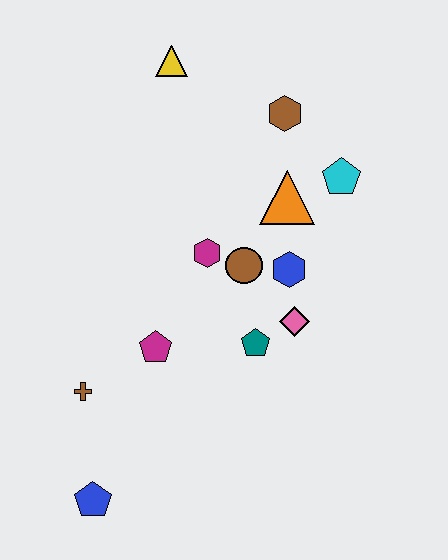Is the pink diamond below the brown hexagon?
Yes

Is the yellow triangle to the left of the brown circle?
Yes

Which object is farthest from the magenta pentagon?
The yellow triangle is farthest from the magenta pentagon.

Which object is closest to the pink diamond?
The teal pentagon is closest to the pink diamond.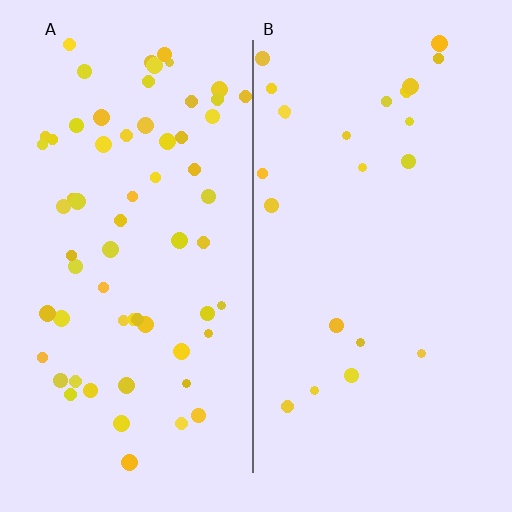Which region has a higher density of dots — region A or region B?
A (the left).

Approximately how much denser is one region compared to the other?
Approximately 2.8× — region A over region B.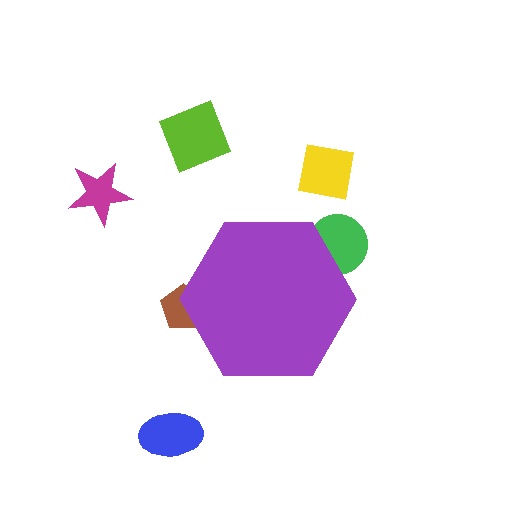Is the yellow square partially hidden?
No, the yellow square is fully visible.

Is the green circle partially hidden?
Yes, the green circle is partially hidden behind the purple hexagon.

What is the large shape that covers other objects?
A purple hexagon.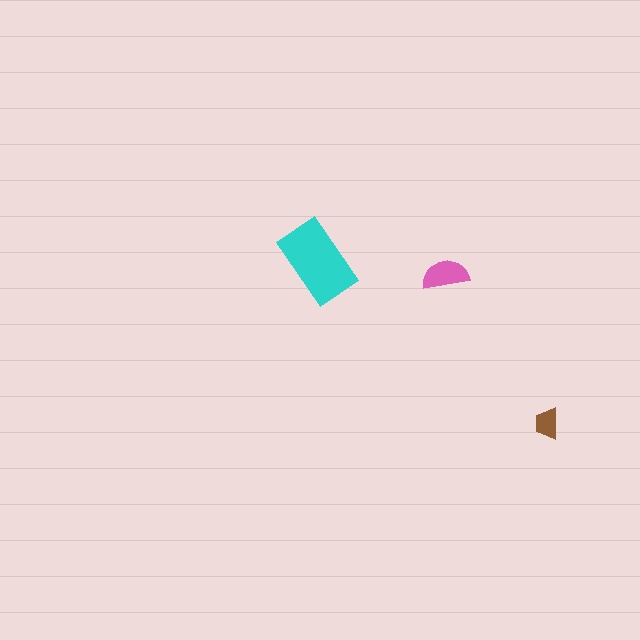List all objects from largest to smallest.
The cyan rectangle, the pink semicircle, the brown trapezoid.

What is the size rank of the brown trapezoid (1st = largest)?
3rd.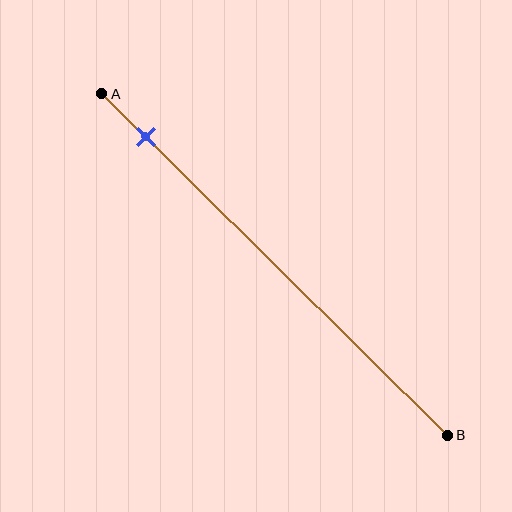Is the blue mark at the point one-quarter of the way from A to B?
No, the mark is at about 15% from A, not at the 25% one-quarter point.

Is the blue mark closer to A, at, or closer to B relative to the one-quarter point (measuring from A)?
The blue mark is closer to point A than the one-quarter point of segment AB.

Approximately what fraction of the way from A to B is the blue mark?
The blue mark is approximately 15% of the way from A to B.